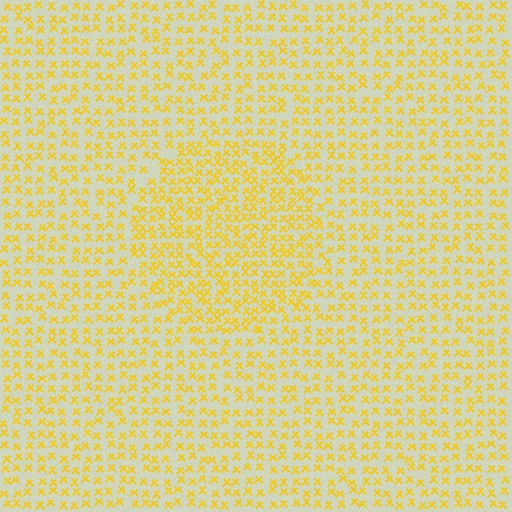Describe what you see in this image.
The image contains small yellow elements arranged at two different densities. A circle-shaped region is visible where the elements are more densely packed than the surrounding area.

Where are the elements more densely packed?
The elements are more densely packed inside the circle boundary.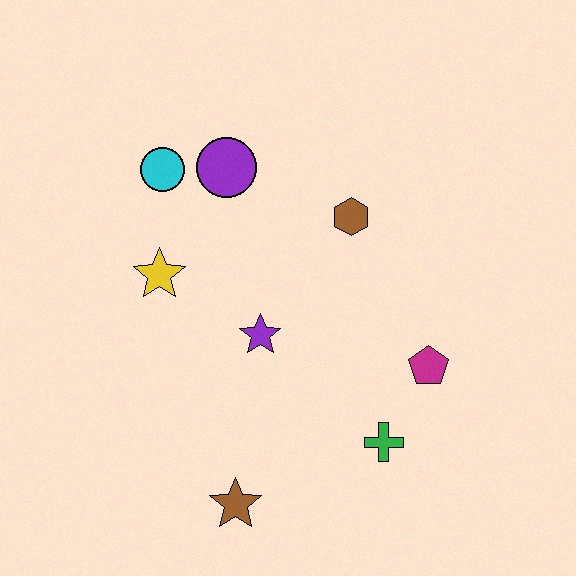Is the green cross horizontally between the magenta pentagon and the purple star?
Yes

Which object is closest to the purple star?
The yellow star is closest to the purple star.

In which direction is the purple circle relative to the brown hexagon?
The purple circle is to the left of the brown hexagon.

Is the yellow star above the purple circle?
No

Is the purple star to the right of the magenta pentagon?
No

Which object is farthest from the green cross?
The cyan circle is farthest from the green cross.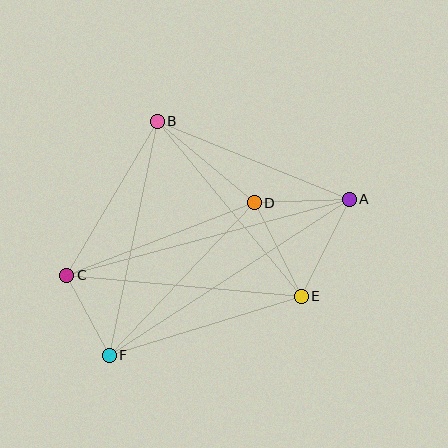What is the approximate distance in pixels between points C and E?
The distance between C and E is approximately 236 pixels.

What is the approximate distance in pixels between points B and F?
The distance between B and F is approximately 239 pixels.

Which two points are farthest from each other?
Points A and C are farthest from each other.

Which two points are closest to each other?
Points C and F are closest to each other.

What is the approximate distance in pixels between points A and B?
The distance between A and B is approximately 207 pixels.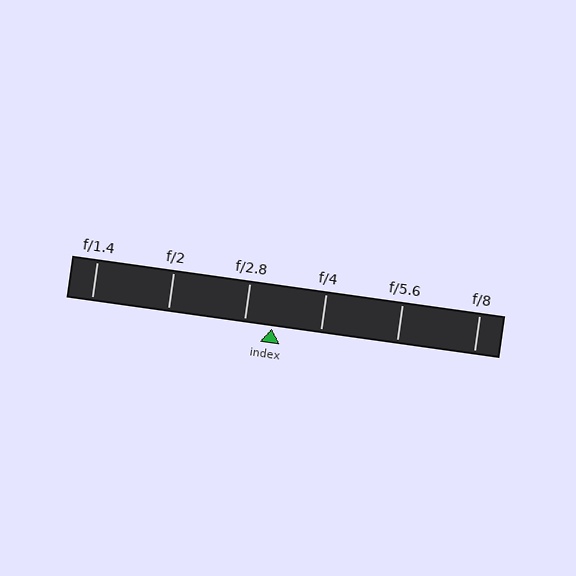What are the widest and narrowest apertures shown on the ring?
The widest aperture shown is f/1.4 and the narrowest is f/8.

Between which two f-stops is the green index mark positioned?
The index mark is between f/2.8 and f/4.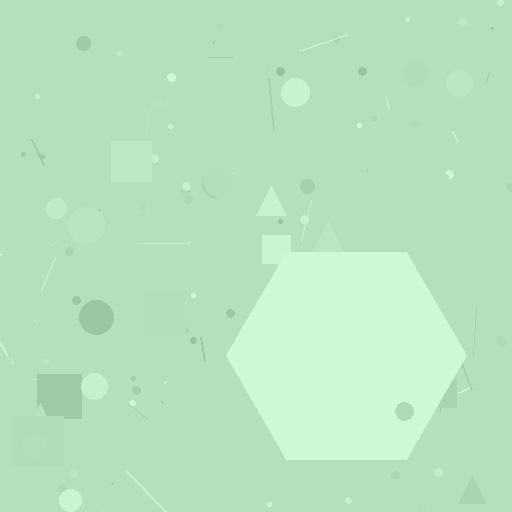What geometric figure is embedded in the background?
A hexagon is embedded in the background.